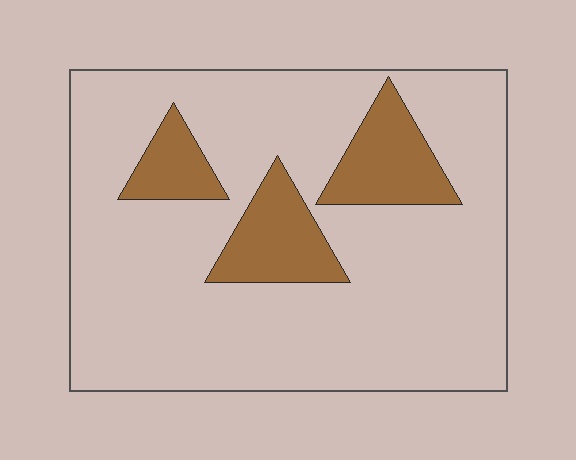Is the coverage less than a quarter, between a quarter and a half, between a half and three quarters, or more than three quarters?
Less than a quarter.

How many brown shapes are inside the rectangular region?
3.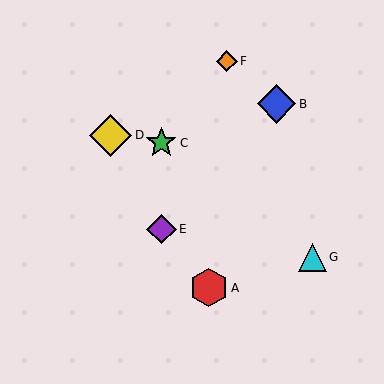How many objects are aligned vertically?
2 objects (C, E) are aligned vertically.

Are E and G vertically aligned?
No, E is at x≈161 and G is at x≈312.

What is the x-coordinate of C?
Object C is at x≈161.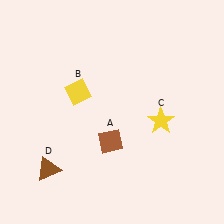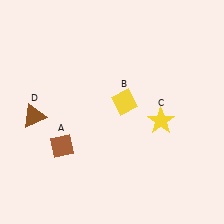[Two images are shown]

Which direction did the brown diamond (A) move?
The brown diamond (A) moved left.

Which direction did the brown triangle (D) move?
The brown triangle (D) moved up.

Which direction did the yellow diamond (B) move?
The yellow diamond (B) moved right.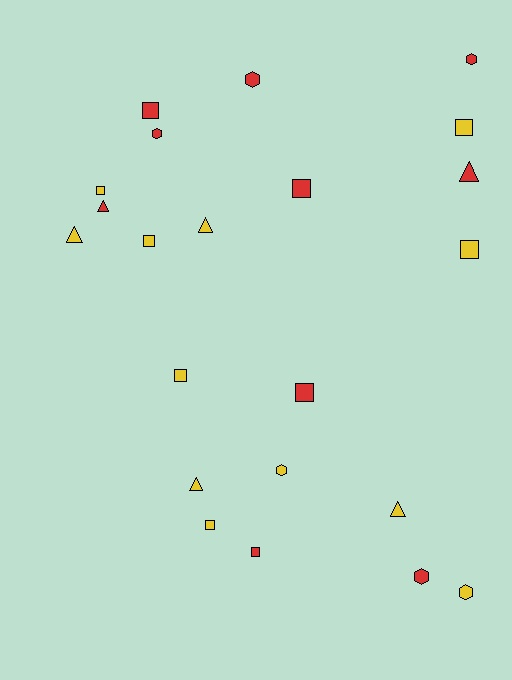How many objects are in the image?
There are 22 objects.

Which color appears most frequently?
Yellow, with 12 objects.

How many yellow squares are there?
There are 6 yellow squares.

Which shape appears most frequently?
Square, with 10 objects.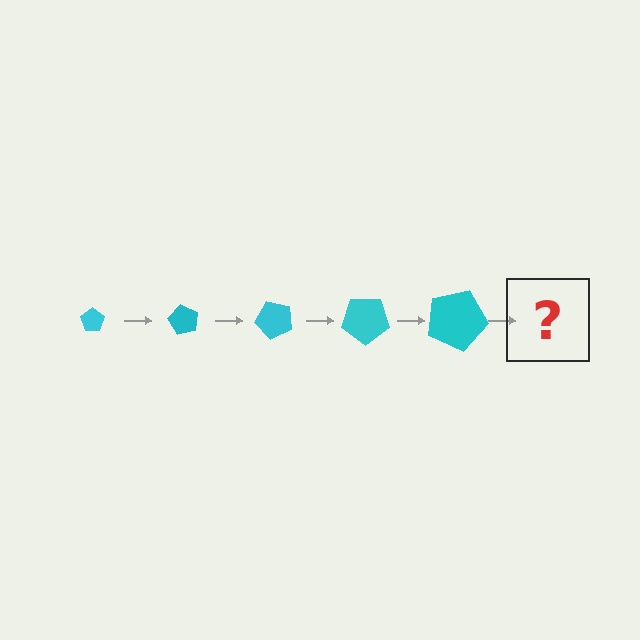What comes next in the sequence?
The next element should be a pentagon, larger than the previous one and rotated 300 degrees from the start.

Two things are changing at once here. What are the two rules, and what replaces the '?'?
The two rules are that the pentagon grows larger each step and it rotates 60 degrees each step. The '?' should be a pentagon, larger than the previous one and rotated 300 degrees from the start.